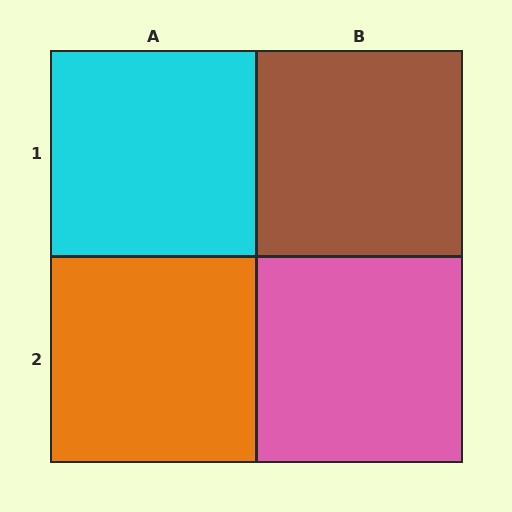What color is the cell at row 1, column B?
Brown.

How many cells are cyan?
1 cell is cyan.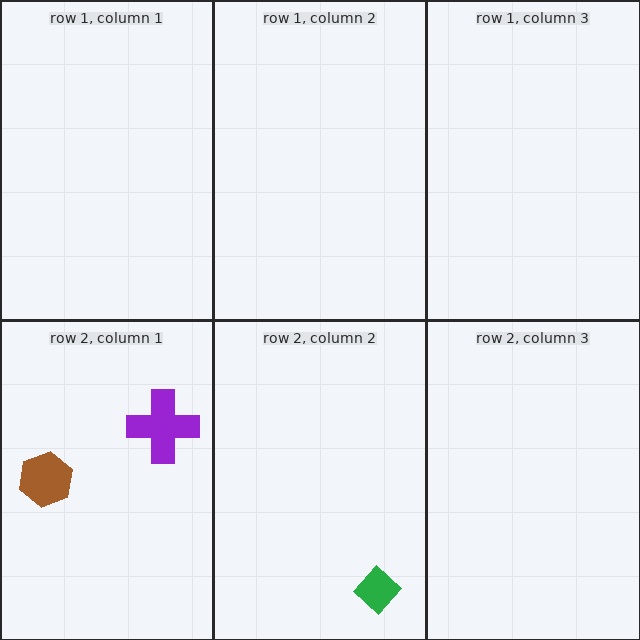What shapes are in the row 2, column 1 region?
The purple cross, the brown hexagon.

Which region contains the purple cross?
The row 2, column 1 region.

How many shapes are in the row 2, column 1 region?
2.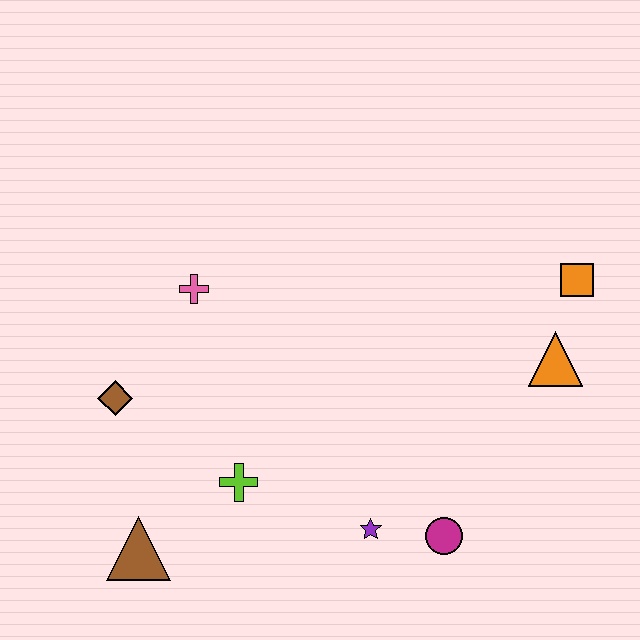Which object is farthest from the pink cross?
The orange square is farthest from the pink cross.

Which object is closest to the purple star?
The magenta circle is closest to the purple star.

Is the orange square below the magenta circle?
No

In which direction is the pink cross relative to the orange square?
The pink cross is to the left of the orange square.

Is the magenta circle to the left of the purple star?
No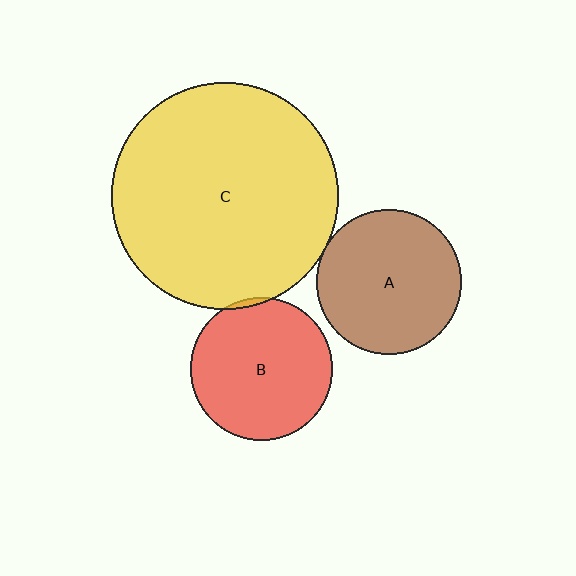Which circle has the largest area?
Circle C (yellow).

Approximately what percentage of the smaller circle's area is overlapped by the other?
Approximately 5%.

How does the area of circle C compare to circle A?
Approximately 2.4 times.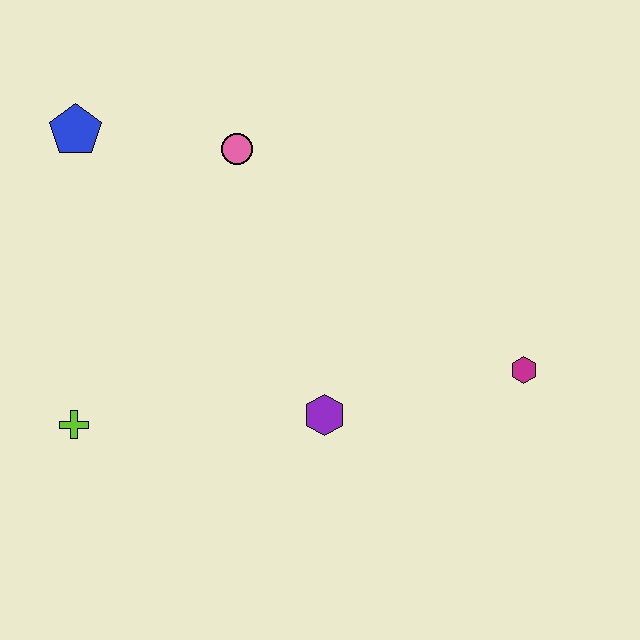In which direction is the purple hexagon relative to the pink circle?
The purple hexagon is below the pink circle.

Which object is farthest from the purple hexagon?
The blue pentagon is farthest from the purple hexagon.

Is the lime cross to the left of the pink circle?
Yes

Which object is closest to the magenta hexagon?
The purple hexagon is closest to the magenta hexagon.